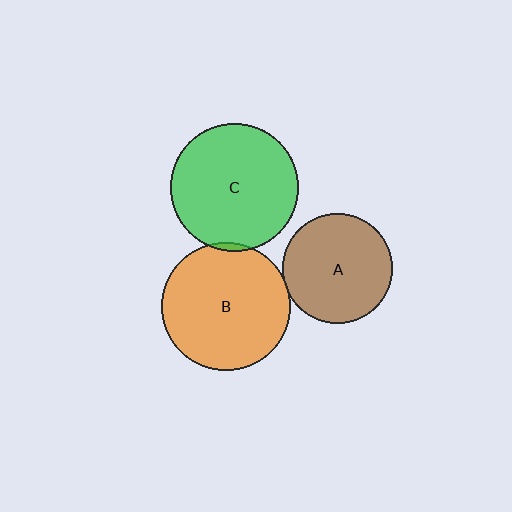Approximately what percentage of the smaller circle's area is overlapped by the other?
Approximately 5%.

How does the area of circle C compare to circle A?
Approximately 1.4 times.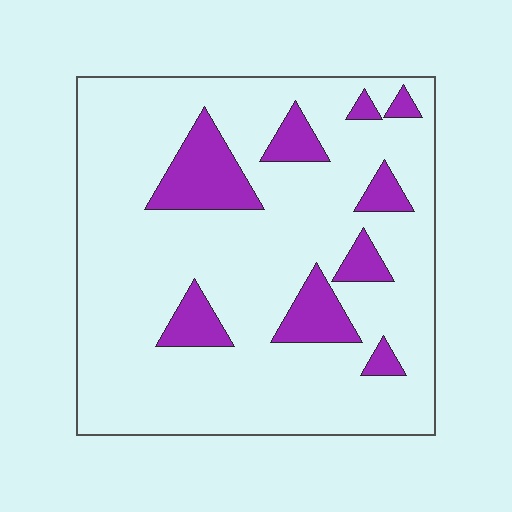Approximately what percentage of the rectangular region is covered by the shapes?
Approximately 15%.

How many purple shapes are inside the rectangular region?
9.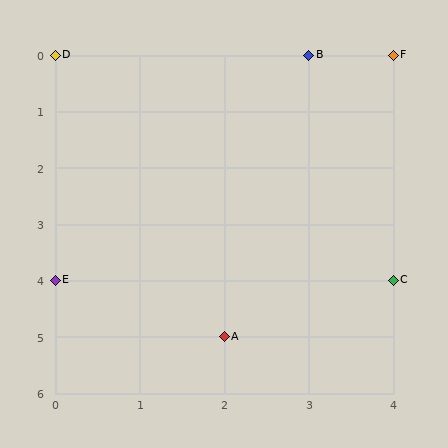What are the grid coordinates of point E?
Point E is at grid coordinates (0, 4).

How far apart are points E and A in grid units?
Points E and A are 2 columns and 1 row apart (about 2.2 grid units diagonally).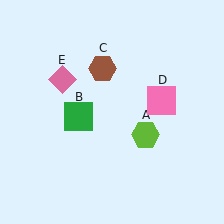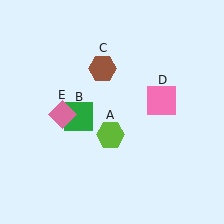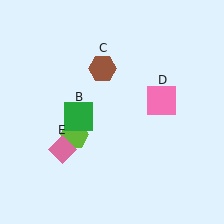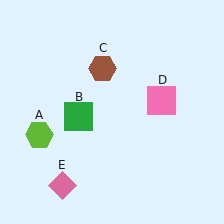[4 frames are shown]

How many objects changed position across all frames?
2 objects changed position: lime hexagon (object A), pink diamond (object E).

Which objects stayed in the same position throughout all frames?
Green square (object B) and brown hexagon (object C) and pink square (object D) remained stationary.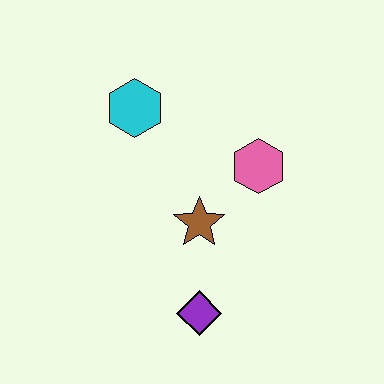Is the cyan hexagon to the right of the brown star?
No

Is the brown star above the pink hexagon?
No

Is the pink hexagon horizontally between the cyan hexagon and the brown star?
No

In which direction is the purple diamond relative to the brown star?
The purple diamond is below the brown star.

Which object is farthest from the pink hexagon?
The purple diamond is farthest from the pink hexagon.